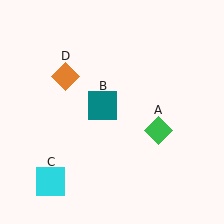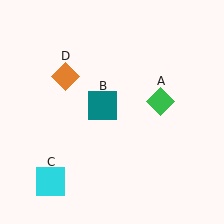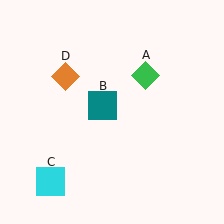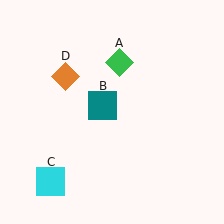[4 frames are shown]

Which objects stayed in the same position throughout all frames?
Teal square (object B) and cyan square (object C) and orange diamond (object D) remained stationary.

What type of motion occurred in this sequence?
The green diamond (object A) rotated counterclockwise around the center of the scene.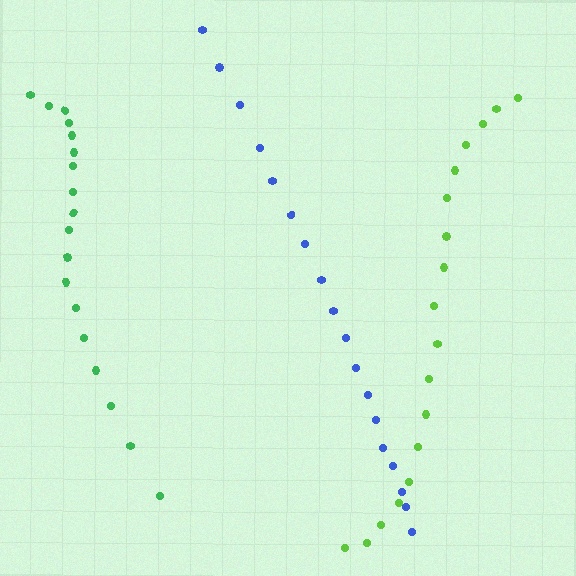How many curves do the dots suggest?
There are 3 distinct paths.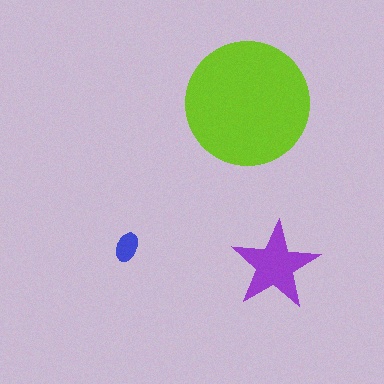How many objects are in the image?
There are 3 objects in the image.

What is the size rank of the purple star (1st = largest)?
2nd.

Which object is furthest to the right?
The purple star is rightmost.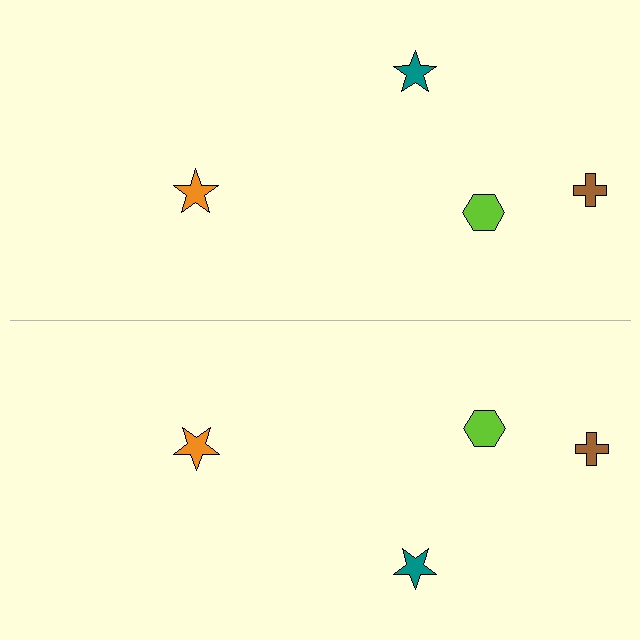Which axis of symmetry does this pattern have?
The pattern has a horizontal axis of symmetry running through the center of the image.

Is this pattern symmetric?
Yes, this pattern has bilateral (reflection) symmetry.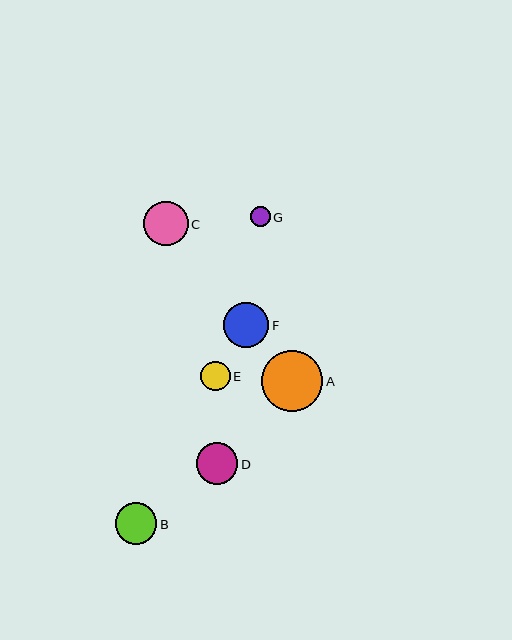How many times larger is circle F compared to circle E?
Circle F is approximately 1.5 times the size of circle E.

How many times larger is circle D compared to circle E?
Circle D is approximately 1.4 times the size of circle E.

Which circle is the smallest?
Circle G is the smallest with a size of approximately 20 pixels.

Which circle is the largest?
Circle A is the largest with a size of approximately 61 pixels.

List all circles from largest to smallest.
From largest to smallest: A, F, C, B, D, E, G.